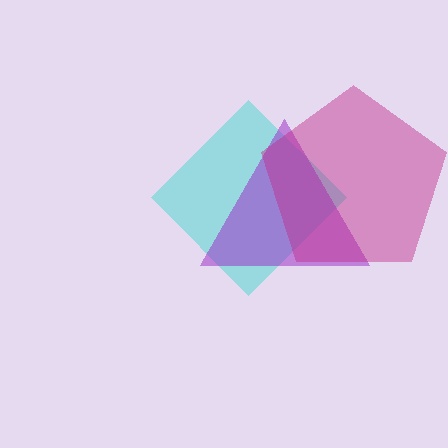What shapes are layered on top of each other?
The layered shapes are: a cyan diamond, a purple triangle, a magenta pentagon.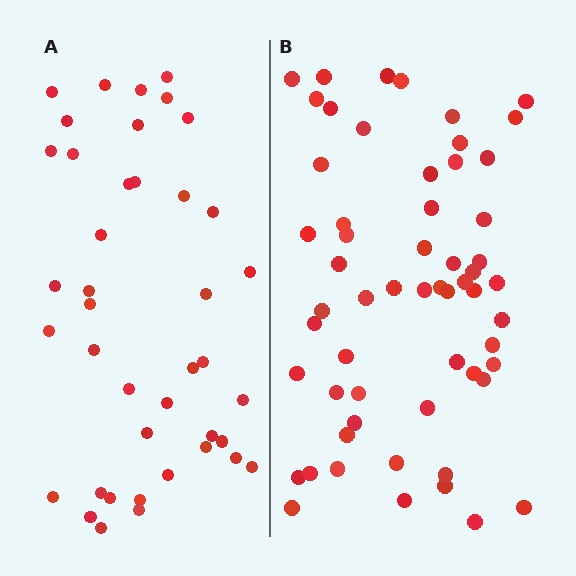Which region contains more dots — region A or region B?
Region B (the right region) has more dots.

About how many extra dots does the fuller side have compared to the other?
Region B has approximately 15 more dots than region A.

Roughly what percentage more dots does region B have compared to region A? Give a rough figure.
About 40% more.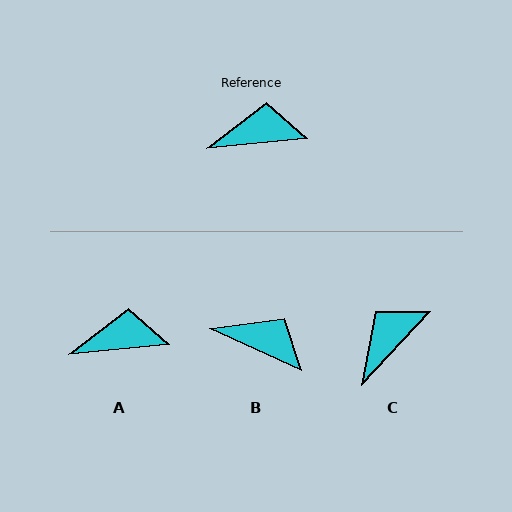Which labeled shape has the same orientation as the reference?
A.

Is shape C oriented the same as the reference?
No, it is off by about 42 degrees.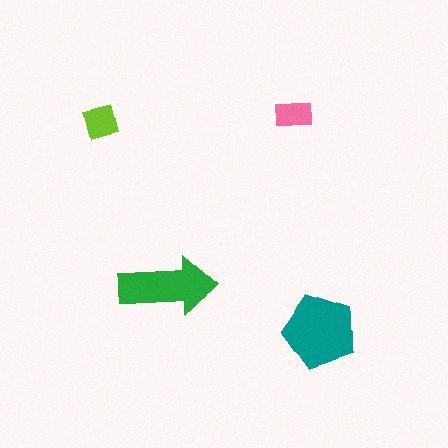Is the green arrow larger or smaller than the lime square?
Larger.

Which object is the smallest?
The pink rectangle.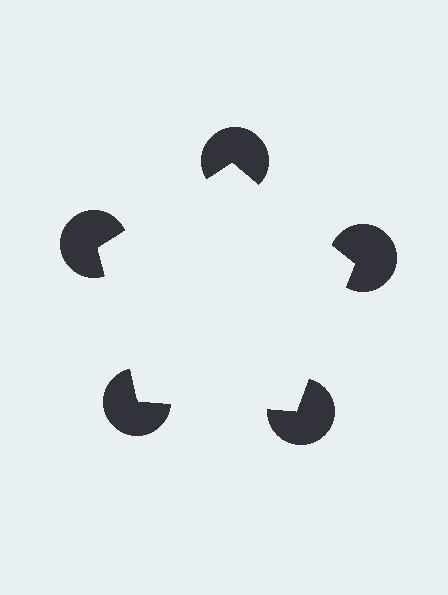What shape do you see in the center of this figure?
An illusory pentagon — its edges are inferred from the aligned wedge cuts in the pac-man discs, not physically drawn.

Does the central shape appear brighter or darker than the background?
It typically appears slightly brighter than the background, even though no actual brightness change is drawn.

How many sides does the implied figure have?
5 sides.